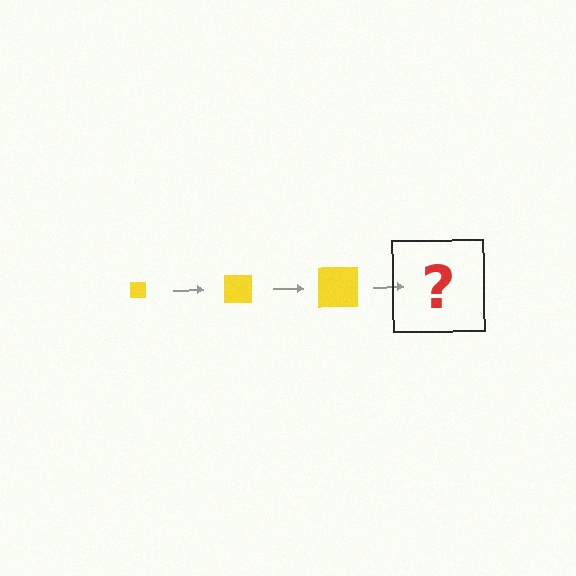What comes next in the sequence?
The next element should be a yellow square, larger than the previous one.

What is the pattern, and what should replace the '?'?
The pattern is that the square gets progressively larger each step. The '?' should be a yellow square, larger than the previous one.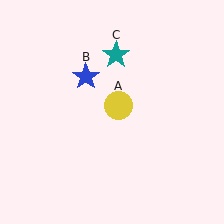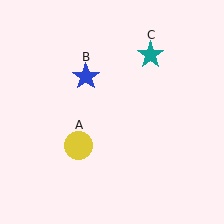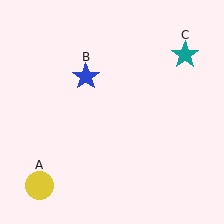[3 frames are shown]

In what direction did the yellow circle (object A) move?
The yellow circle (object A) moved down and to the left.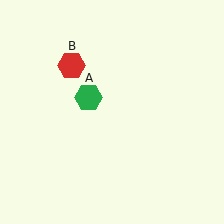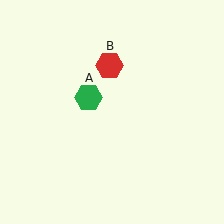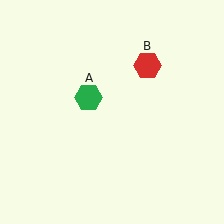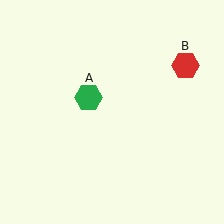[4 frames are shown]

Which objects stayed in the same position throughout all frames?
Green hexagon (object A) remained stationary.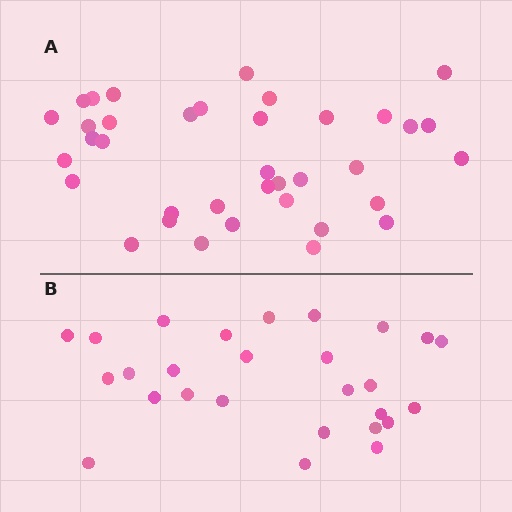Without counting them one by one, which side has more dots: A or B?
Region A (the top region) has more dots.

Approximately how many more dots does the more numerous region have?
Region A has roughly 10 or so more dots than region B.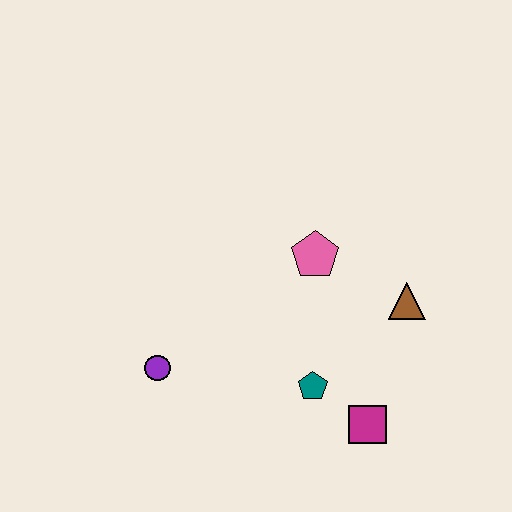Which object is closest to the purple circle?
The teal pentagon is closest to the purple circle.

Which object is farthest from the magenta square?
The purple circle is farthest from the magenta square.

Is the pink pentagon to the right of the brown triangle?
No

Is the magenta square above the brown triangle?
No